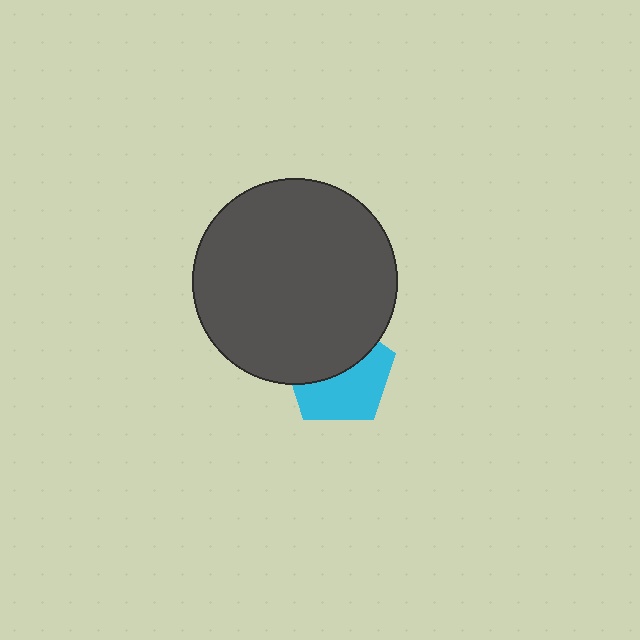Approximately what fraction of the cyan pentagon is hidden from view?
Roughly 48% of the cyan pentagon is hidden behind the dark gray circle.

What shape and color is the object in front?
The object in front is a dark gray circle.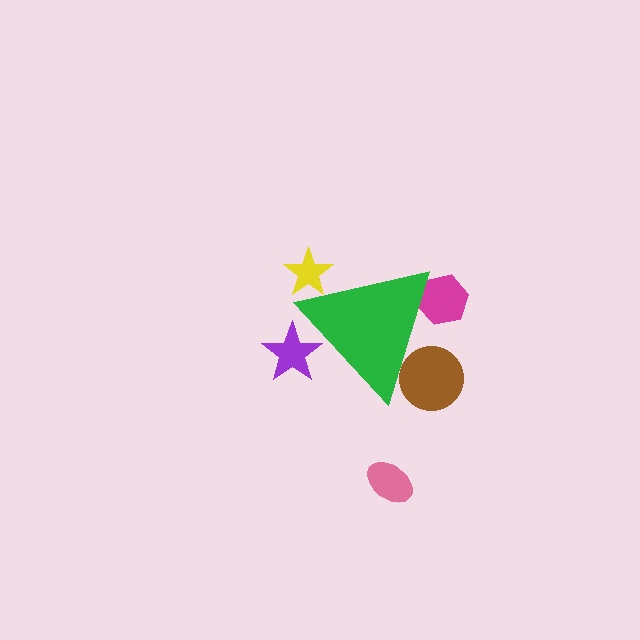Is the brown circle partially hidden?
Yes, the brown circle is partially hidden behind the green triangle.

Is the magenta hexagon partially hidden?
Yes, the magenta hexagon is partially hidden behind the green triangle.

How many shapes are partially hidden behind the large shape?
4 shapes are partially hidden.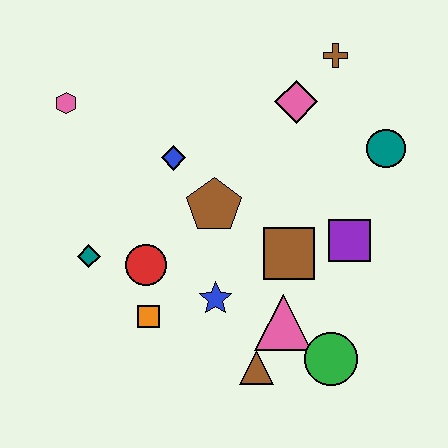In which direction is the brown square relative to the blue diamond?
The brown square is to the right of the blue diamond.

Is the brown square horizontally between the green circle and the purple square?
No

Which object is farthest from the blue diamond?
The green circle is farthest from the blue diamond.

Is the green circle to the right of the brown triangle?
Yes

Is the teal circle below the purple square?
No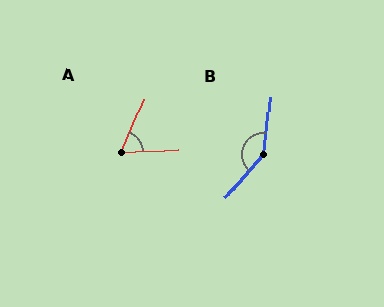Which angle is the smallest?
A, at approximately 64 degrees.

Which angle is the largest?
B, at approximately 146 degrees.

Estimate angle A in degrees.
Approximately 64 degrees.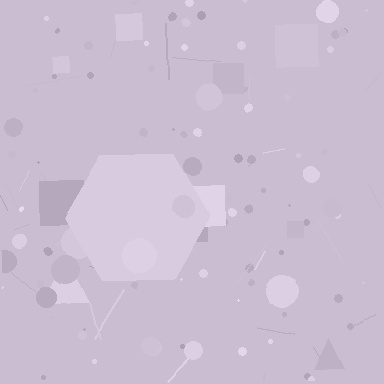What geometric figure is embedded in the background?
A hexagon is embedded in the background.